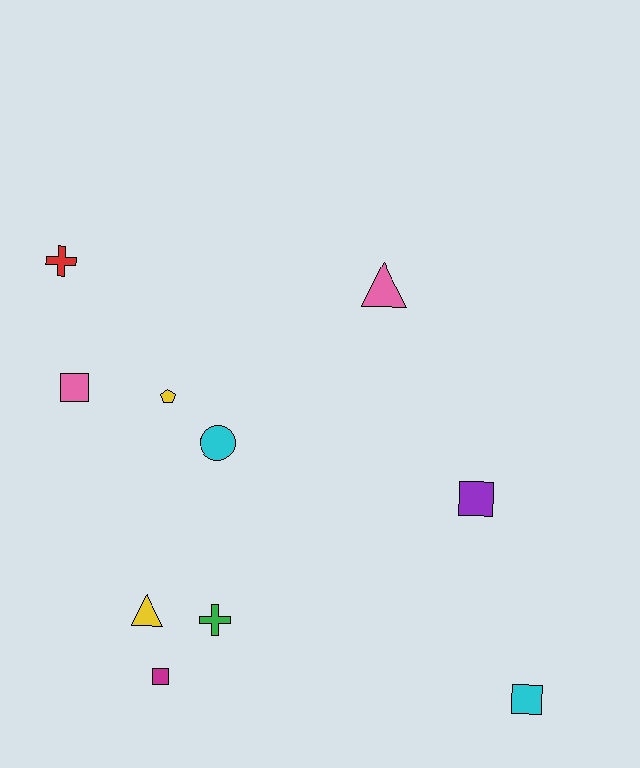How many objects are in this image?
There are 10 objects.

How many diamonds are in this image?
There are no diamonds.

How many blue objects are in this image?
There are no blue objects.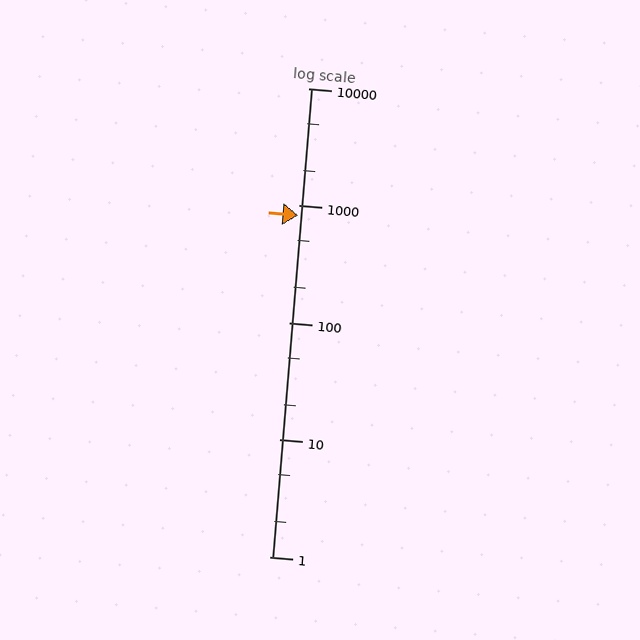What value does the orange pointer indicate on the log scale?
The pointer indicates approximately 830.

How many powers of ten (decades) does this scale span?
The scale spans 4 decades, from 1 to 10000.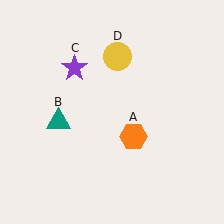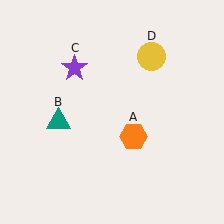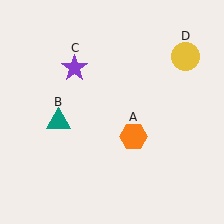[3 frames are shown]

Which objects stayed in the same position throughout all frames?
Orange hexagon (object A) and teal triangle (object B) and purple star (object C) remained stationary.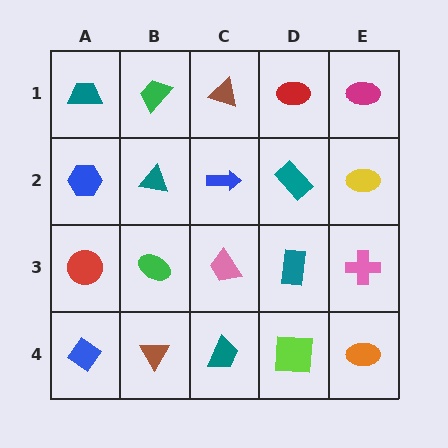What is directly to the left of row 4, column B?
A blue diamond.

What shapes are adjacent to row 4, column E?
A pink cross (row 3, column E), a lime square (row 4, column D).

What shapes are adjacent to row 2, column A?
A teal trapezoid (row 1, column A), a red circle (row 3, column A), a teal triangle (row 2, column B).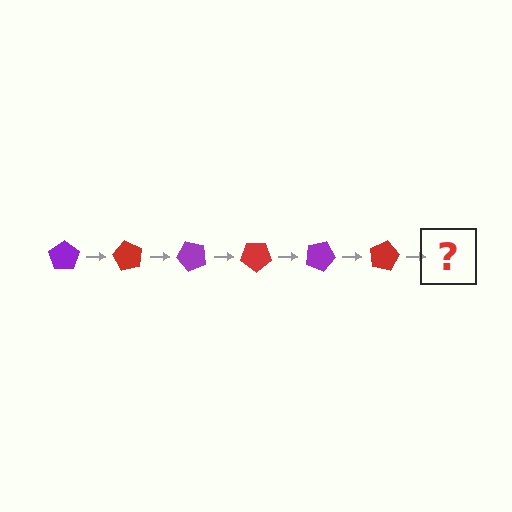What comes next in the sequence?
The next element should be a purple pentagon, rotated 360 degrees from the start.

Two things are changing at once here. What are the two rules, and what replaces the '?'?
The two rules are that it rotates 60 degrees each step and the color cycles through purple and red. The '?' should be a purple pentagon, rotated 360 degrees from the start.